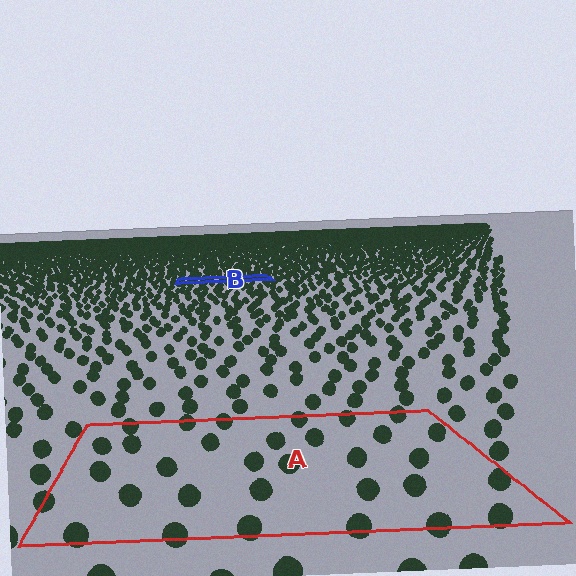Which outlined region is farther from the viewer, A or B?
Region B is farther from the viewer — the texture elements inside it appear smaller and more densely packed.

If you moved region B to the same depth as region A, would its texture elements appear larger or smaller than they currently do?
They would appear larger. At a closer depth, the same texture elements are projected at a bigger on-screen size.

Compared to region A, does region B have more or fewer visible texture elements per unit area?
Region B has more texture elements per unit area — they are packed more densely because it is farther away.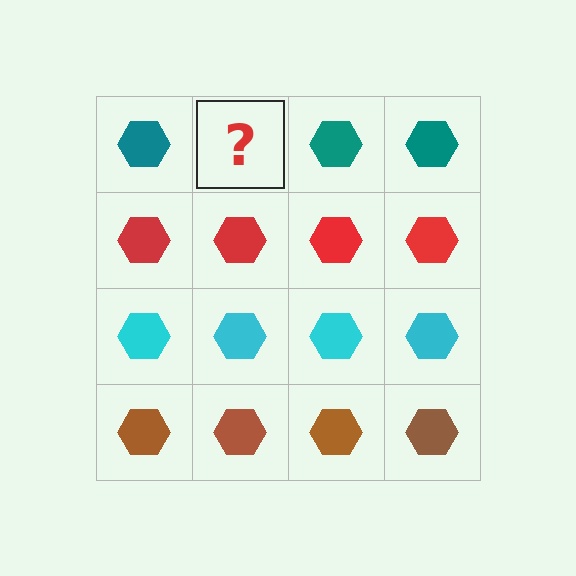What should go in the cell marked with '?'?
The missing cell should contain a teal hexagon.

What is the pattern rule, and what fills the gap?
The rule is that each row has a consistent color. The gap should be filled with a teal hexagon.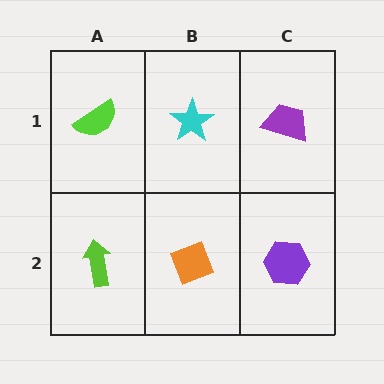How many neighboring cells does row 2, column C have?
2.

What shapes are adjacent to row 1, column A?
A lime arrow (row 2, column A), a cyan star (row 1, column B).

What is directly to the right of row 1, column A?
A cyan star.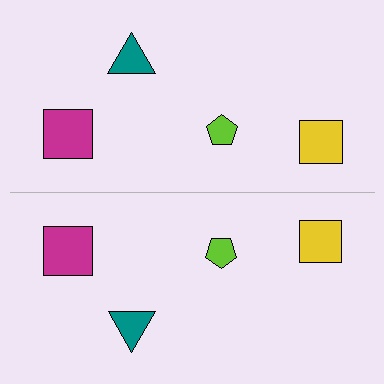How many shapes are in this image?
There are 8 shapes in this image.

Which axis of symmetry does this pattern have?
The pattern has a horizontal axis of symmetry running through the center of the image.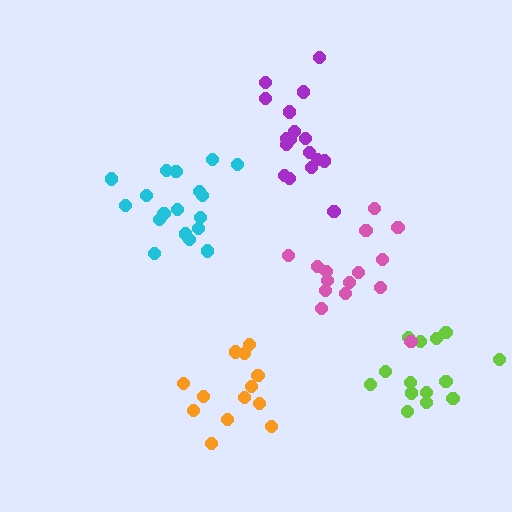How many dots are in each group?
Group 1: 14 dots, Group 2: 18 dots, Group 3: 15 dots, Group 4: 17 dots, Group 5: 13 dots (77 total).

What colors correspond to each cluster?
The clusters are colored: lime, cyan, pink, purple, orange.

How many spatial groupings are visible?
There are 5 spatial groupings.